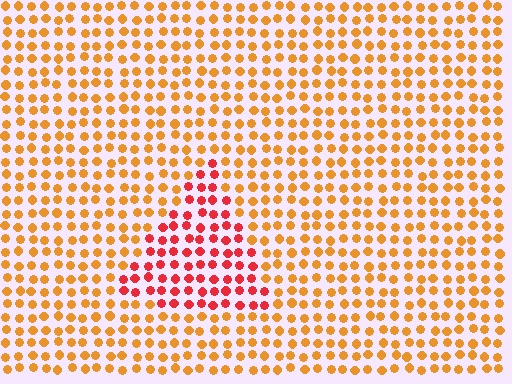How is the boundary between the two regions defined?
The boundary is defined purely by a slight shift in hue (about 39 degrees). Spacing, size, and orientation are identical on both sides.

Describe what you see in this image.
The image is filled with small orange elements in a uniform arrangement. A triangle-shaped region is visible where the elements are tinted to a slightly different hue, forming a subtle color boundary.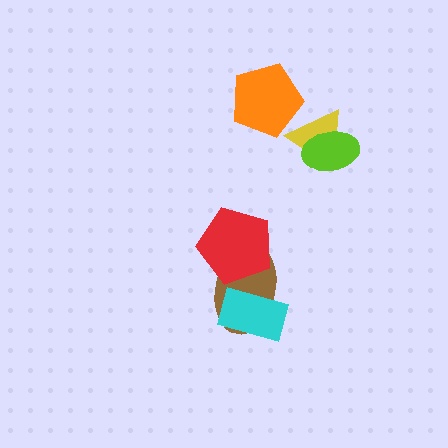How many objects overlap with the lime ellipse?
1 object overlaps with the lime ellipse.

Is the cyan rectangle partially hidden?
No, no other shape covers it.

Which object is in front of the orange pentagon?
The yellow triangle is in front of the orange pentagon.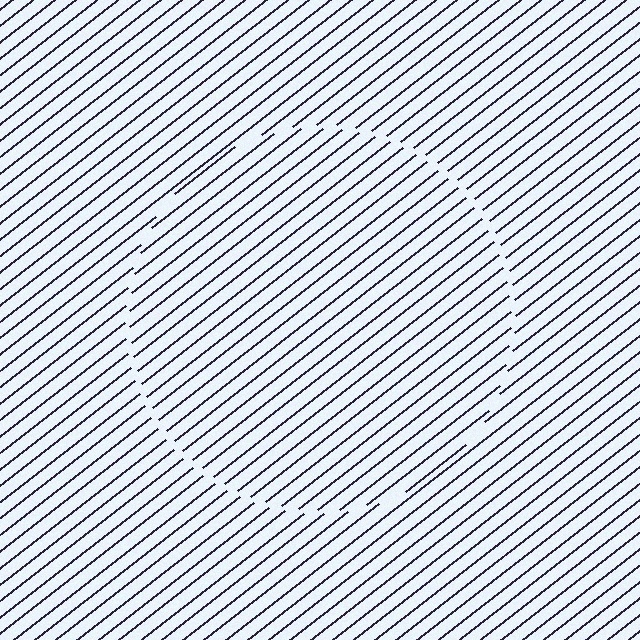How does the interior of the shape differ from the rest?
The interior of the shape contains the same grating, shifted by half a period — the contour is defined by the phase discontinuity where line-ends from the inner and outer gratings abut.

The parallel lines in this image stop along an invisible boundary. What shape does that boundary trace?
An illusory circle. The interior of the shape contains the same grating, shifted by half a period — the contour is defined by the phase discontinuity where line-ends from the inner and outer gratings abut.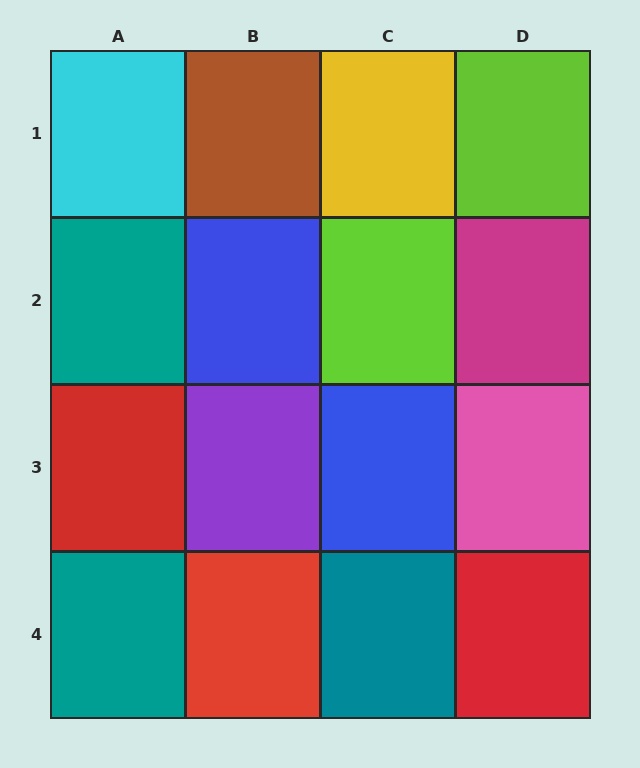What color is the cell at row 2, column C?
Lime.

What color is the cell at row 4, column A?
Teal.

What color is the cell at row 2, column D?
Magenta.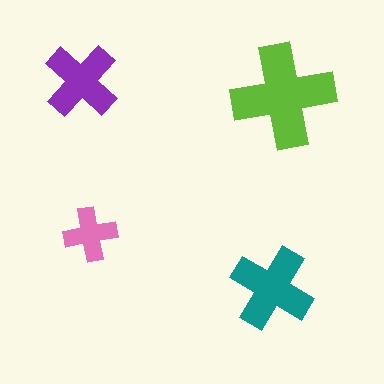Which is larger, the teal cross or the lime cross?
The lime one.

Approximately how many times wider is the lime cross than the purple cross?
About 1.5 times wider.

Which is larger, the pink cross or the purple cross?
The purple one.